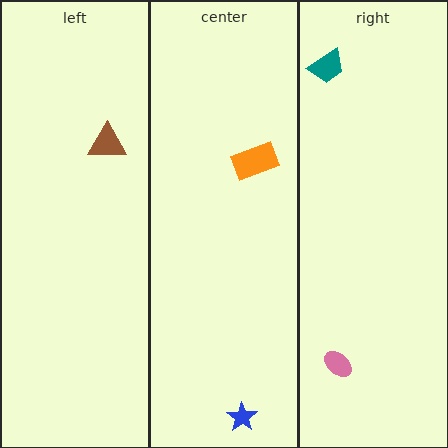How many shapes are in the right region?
2.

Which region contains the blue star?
The center region.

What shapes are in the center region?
The orange rectangle, the blue star.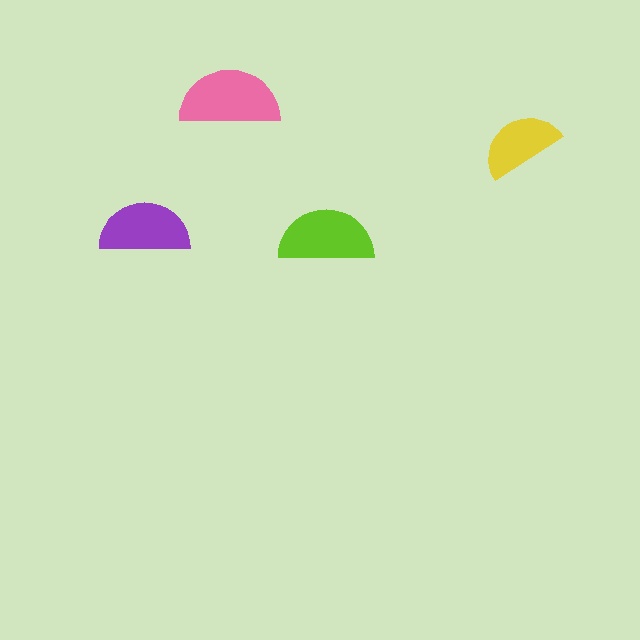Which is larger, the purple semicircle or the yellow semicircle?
The purple one.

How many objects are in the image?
There are 4 objects in the image.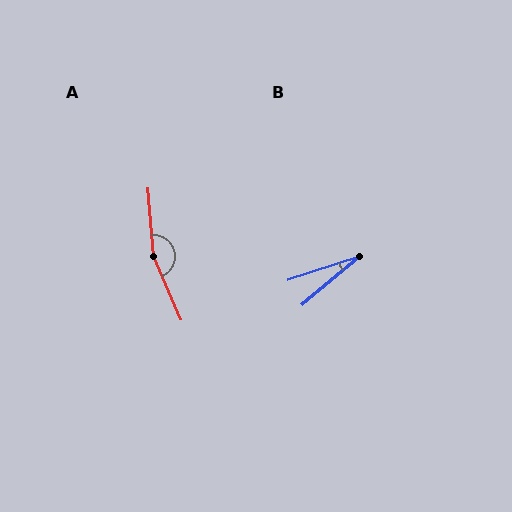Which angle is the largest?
A, at approximately 160 degrees.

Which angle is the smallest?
B, at approximately 22 degrees.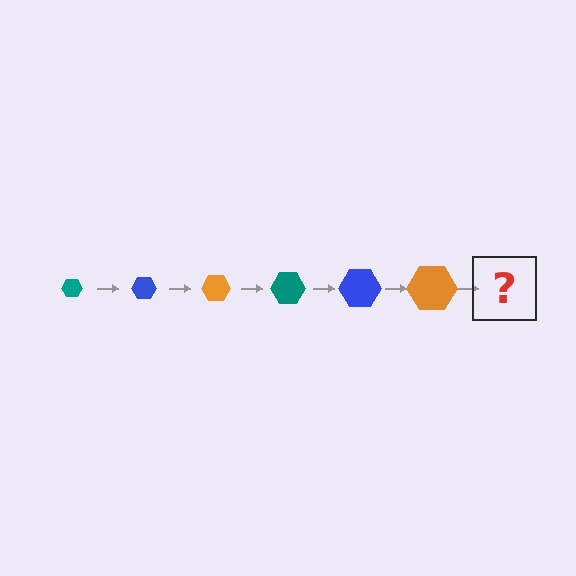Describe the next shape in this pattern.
It should be a teal hexagon, larger than the previous one.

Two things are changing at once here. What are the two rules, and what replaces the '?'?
The two rules are that the hexagon grows larger each step and the color cycles through teal, blue, and orange. The '?' should be a teal hexagon, larger than the previous one.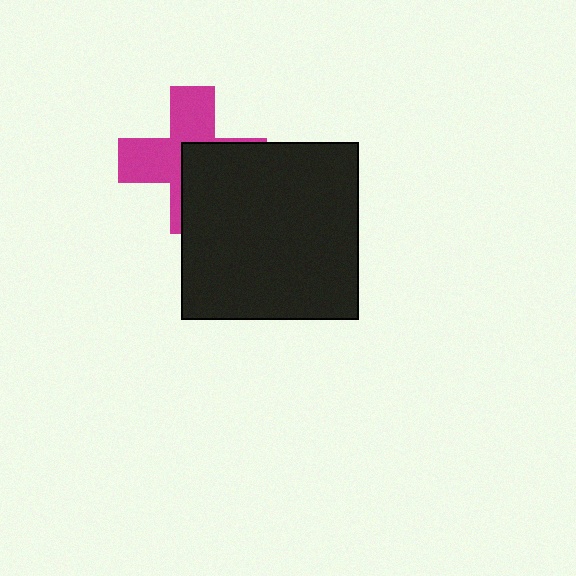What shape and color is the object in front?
The object in front is a black square.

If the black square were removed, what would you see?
You would see the complete magenta cross.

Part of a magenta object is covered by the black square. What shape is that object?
It is a cross.